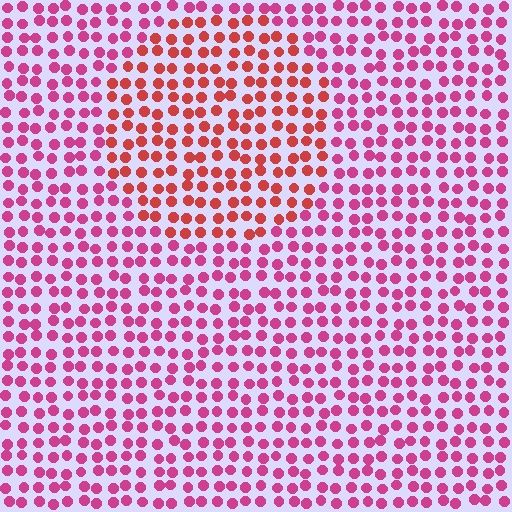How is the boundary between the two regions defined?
The boundary is defined purely by a slight shift in hue (about 33 degrees). Spacing, size, and orientation are identical on both sides.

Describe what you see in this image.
The image is filled with small magenta elements in a uniform arrangement. A circle-shaped region is visible where the elements are tinted to a slightly different hue, forming a subtle color boundary.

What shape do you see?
I see a circle.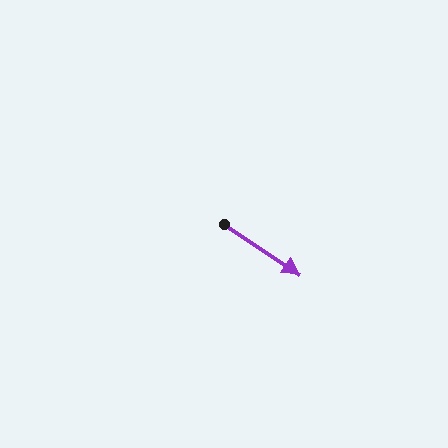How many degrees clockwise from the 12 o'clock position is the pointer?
Approximately 124 degrees.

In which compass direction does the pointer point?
Southeast.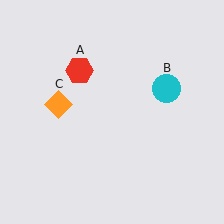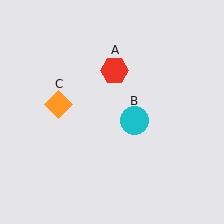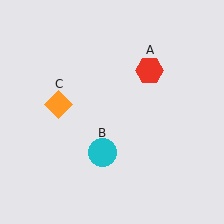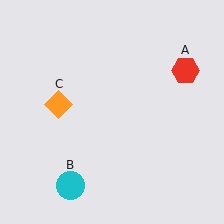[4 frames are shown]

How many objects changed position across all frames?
2 objects changed position: red hexagon (object A), cyan circle (object B).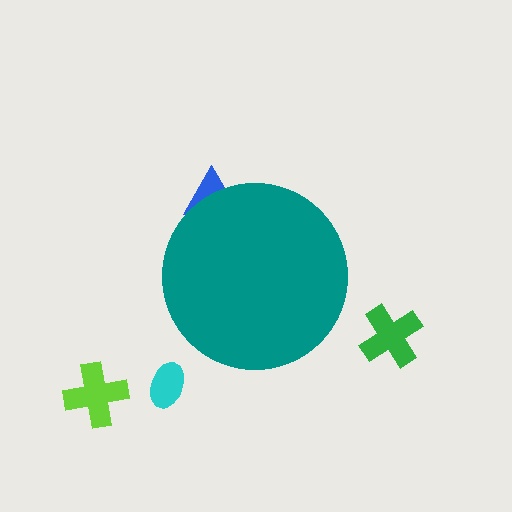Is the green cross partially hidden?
No, the green cross is fully visible.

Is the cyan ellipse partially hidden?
No, the cyan ellipse is fully visible.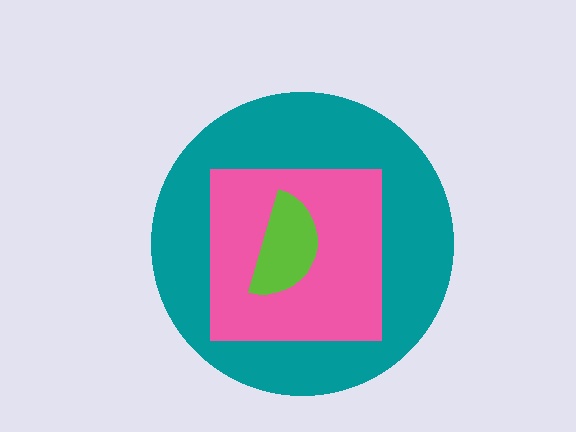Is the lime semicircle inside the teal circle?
Yes.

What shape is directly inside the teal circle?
The pink square.